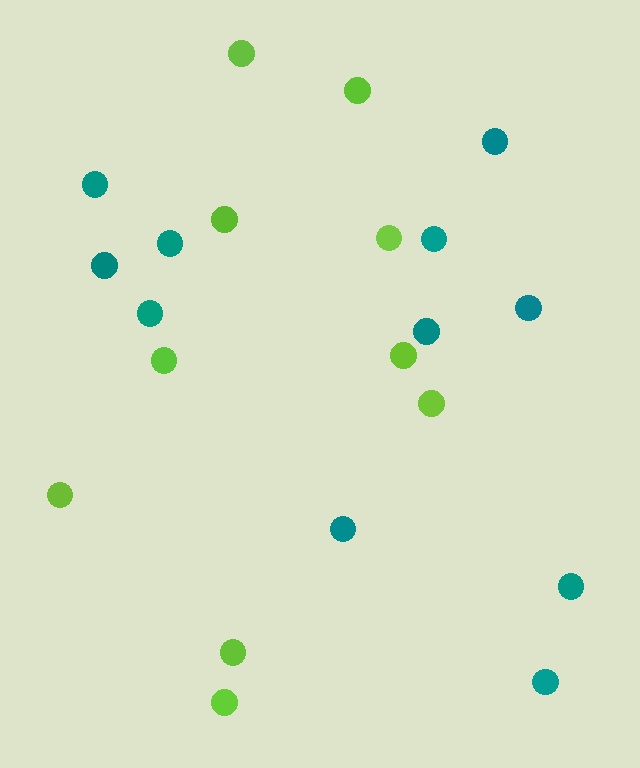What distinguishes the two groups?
There are 2 groups: one group of teal circles (11) and one group of lime circles (10).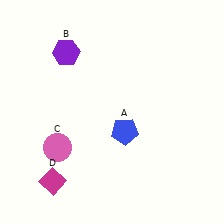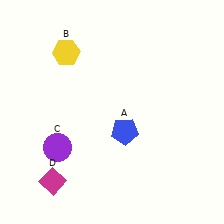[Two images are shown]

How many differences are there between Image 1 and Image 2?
There are 2 differences between the two images.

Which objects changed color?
B changed from purple to yellow. C changed from pink to purple.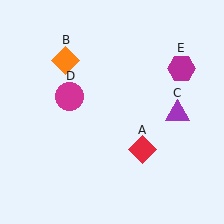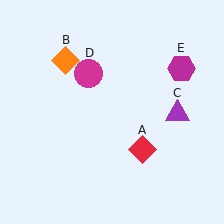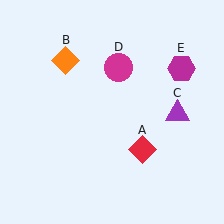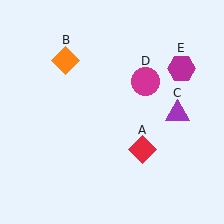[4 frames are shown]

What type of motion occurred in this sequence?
The magenta circle (object D) rotated clockwise around the center of the scene.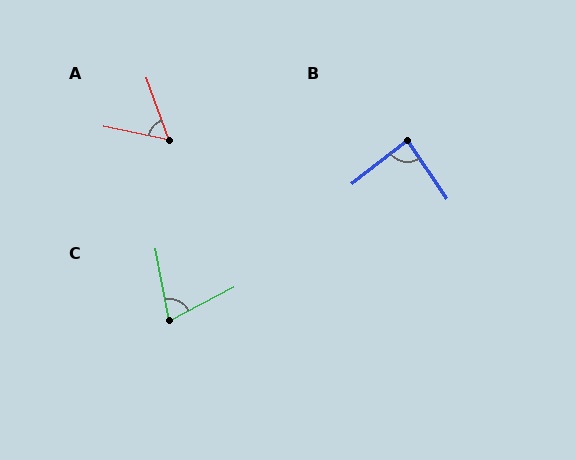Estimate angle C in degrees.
Approximately 73 degrees.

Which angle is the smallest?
A, at approximately 59 degrees.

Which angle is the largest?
B, at approximately 86 degrees.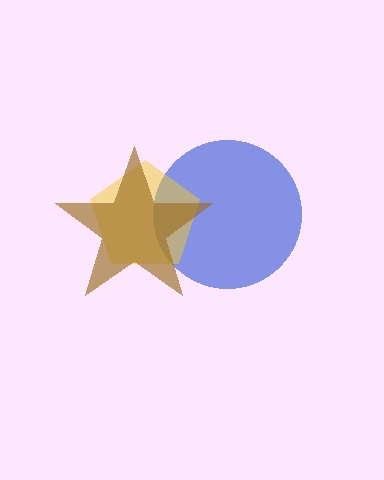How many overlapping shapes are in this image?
There are 3 overlapping shapes in the image.